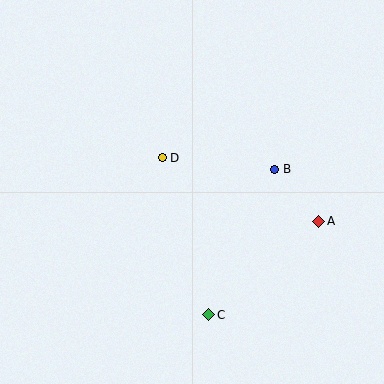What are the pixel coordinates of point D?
Point D is at (162, 158).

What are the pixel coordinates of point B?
Point B is at (275, 169).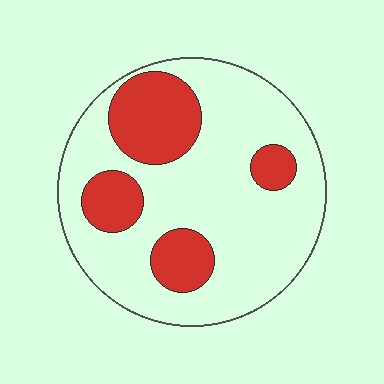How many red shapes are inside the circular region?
4.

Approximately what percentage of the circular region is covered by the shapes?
Approximately 25%.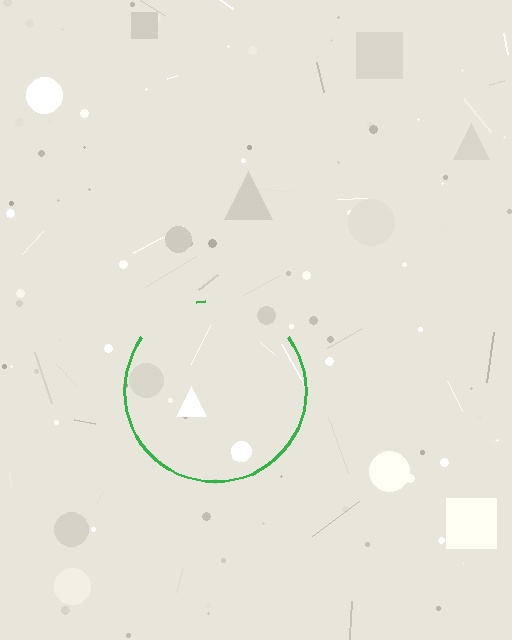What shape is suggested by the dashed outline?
The dashed outline suggests a circle.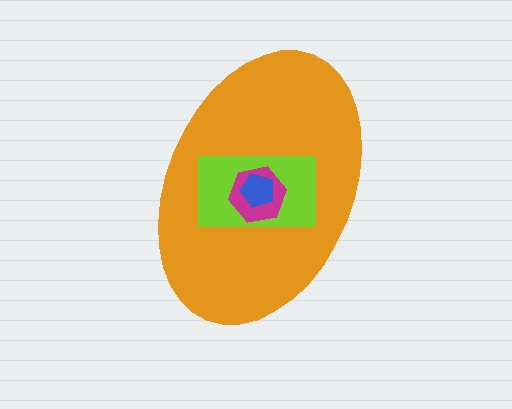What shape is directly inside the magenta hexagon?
The blue pentagon.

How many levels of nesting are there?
4.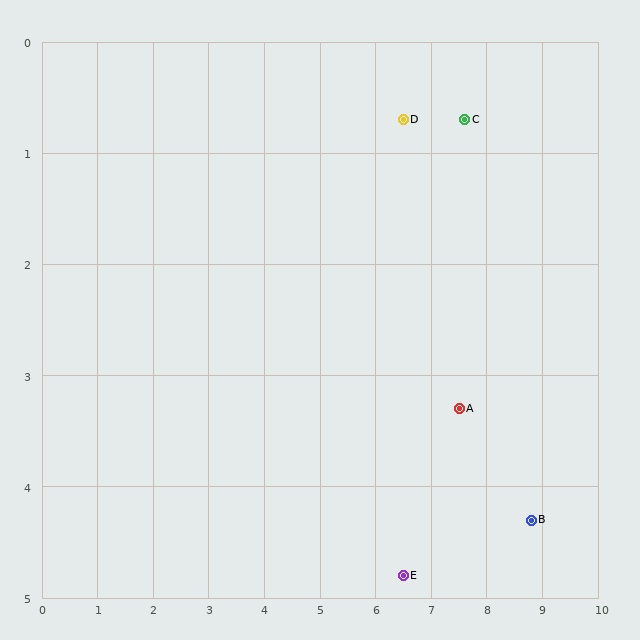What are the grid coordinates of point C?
Point C is at approximately (7.6, 0.7).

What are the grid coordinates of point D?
Point D is at approximately (6.5, 0.7).